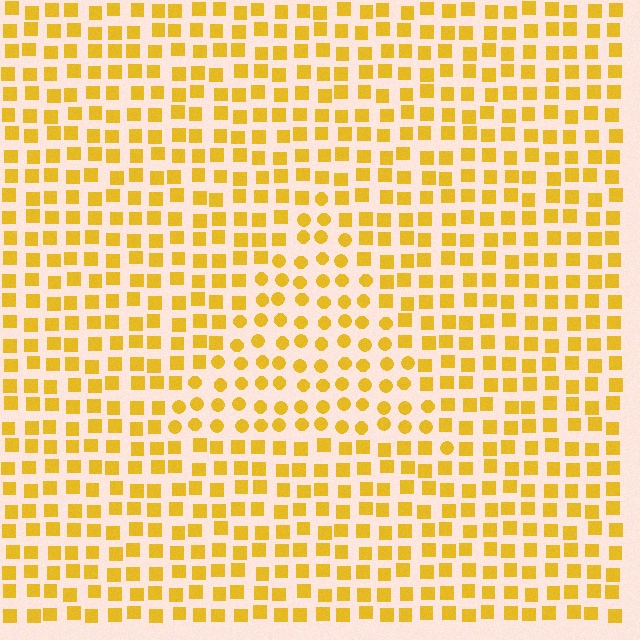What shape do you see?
I see a triangle.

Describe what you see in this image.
The image is filled with small yellow elements arranged in a uniform grid. A triangle-shaped region contains circles, while the surrounding area contains squares. The boundary is defined purely by the change in element shape.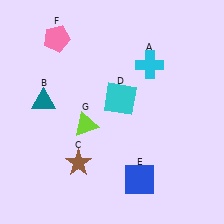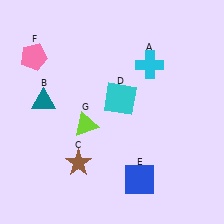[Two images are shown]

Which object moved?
The pink pentagon (F) moved left.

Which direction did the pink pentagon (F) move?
The pink pentagon (F) moved left.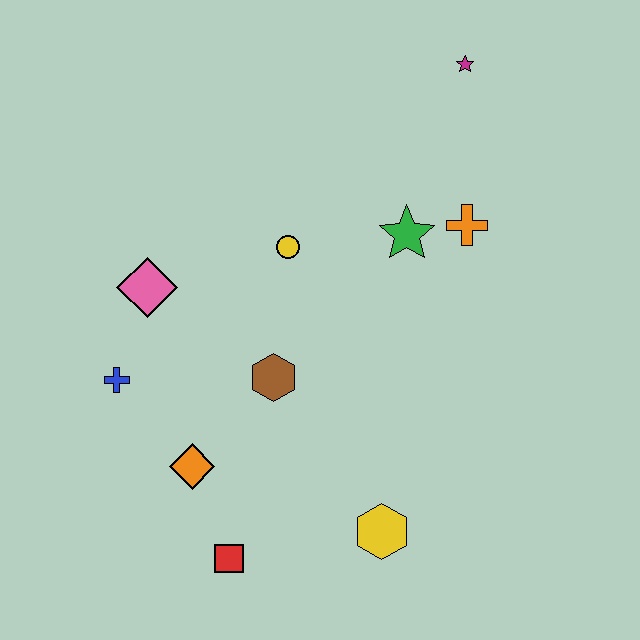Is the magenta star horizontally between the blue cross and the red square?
No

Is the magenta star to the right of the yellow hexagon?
Yes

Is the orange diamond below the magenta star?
Yes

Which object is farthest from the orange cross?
The red square is farthest from the orange cross.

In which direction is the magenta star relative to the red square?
The magenta star is above the red square.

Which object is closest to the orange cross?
The green star is closest to the orange cross.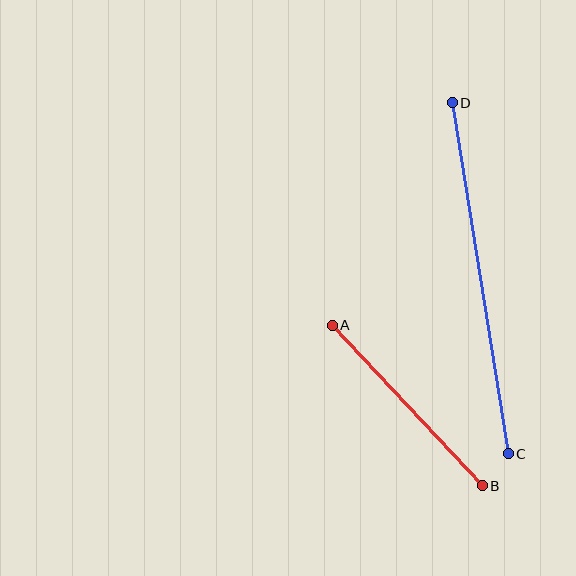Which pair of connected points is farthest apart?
Points C and D are farthest apart.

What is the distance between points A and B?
The distance is approximately 219 pixels.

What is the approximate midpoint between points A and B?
The midpoint is at approximately (407, 406) pixels.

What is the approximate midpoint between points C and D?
The midpoint is at approximately (480, 278) pixels.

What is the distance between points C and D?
The distance is approximately 356 pixels.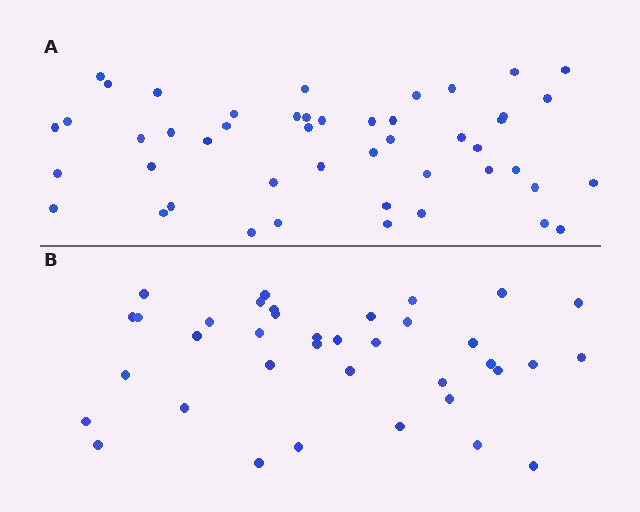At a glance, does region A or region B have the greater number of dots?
Region A (the top region) has more dots.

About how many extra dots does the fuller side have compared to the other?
Region A has roughly 10 or so more dots than region B.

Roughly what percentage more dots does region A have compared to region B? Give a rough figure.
About 25% more.